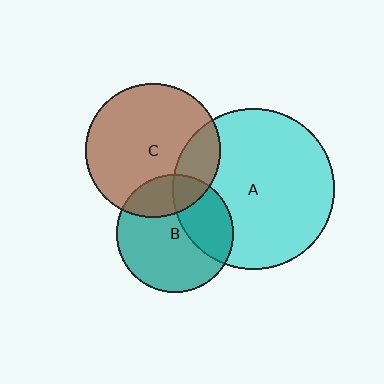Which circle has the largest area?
Circle A (cyan).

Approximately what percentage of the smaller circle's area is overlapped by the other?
Approximately 25%.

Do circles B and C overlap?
Yes.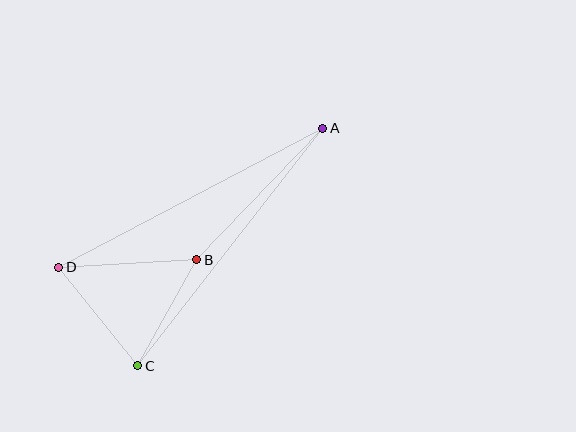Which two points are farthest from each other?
Points A and C are farthest from each other.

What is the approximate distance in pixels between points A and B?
The distance between A and B is approximately 182 pixels.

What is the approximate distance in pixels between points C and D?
The distance between C and D is approximately 126 pixels.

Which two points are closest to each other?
Points B and C are closest to each other.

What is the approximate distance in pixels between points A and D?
The distance between A and D is approximately 298 pixels.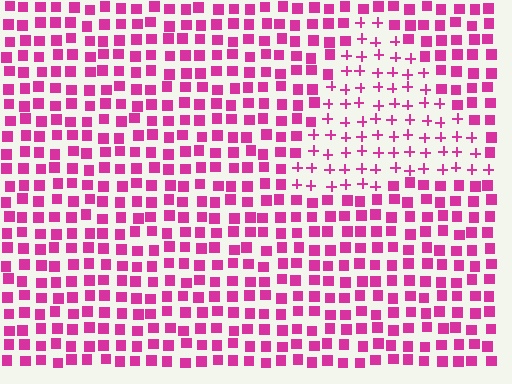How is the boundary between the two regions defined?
The boundary is defined by a change in element shape: plus signs inside vs. squares outside. All elements share the same color and spacing.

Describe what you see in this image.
The image is filled with small magenta elements arranged in a uniform grid. A triangle-shaped region contains plus signs, while the surrounding area contains squares. The boundary is defined purely by the change in element shape.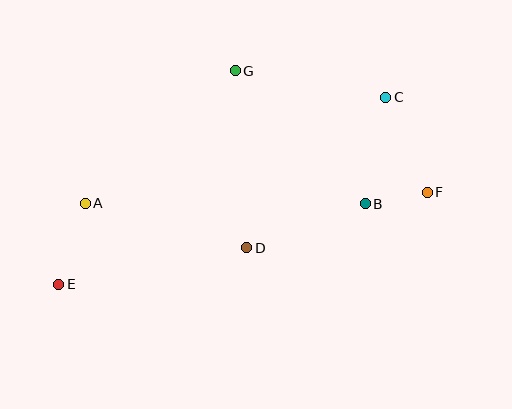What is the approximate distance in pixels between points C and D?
The distance between C and D is approximately 205 pixels.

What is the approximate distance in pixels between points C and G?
The distance between C and G is approximately 153 pixels.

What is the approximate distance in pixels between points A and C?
The distance between A and C is approximately 319 pixels.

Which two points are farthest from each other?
Points E and F are farthest from each other.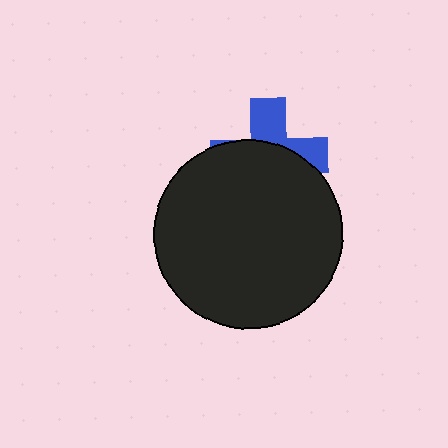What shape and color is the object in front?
The object in front is a black circle.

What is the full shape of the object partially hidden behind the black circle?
The partially hidden object is a blue cross.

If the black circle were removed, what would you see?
You would see the complete blue cross.